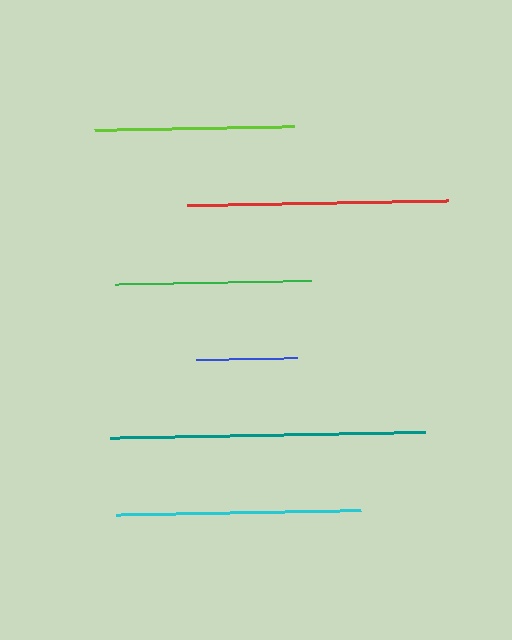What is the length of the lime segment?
The lime segment is approximately 199 pixels long.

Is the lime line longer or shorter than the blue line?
The lime line is longer than the blue line.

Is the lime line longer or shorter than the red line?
The red line is longer than the lime line.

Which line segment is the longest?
The teal line is the longest at approximately 316 pixels.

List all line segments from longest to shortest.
From longest to shortest: teal, red, cyan, lime, green, blue.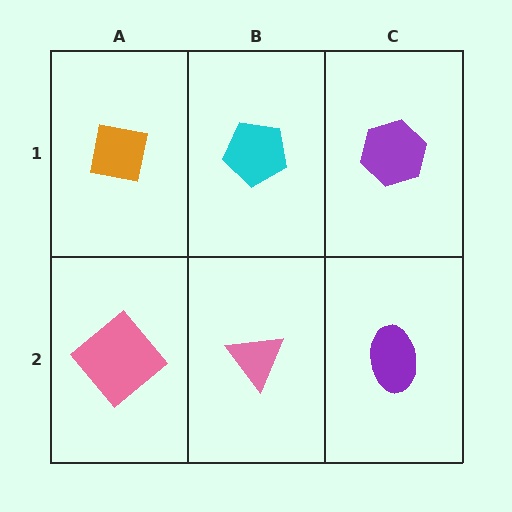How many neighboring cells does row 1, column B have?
3.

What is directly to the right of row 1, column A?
A cyan pentagon.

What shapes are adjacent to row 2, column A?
An orange square (row 1, column A), a pink triangle (row 2, column B).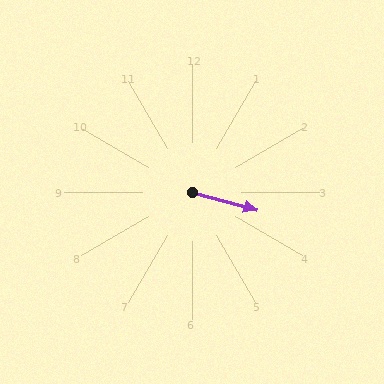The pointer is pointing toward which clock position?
Roughly 4 o'clock.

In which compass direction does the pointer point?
East.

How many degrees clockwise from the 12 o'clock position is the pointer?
Approximately 105 degrees.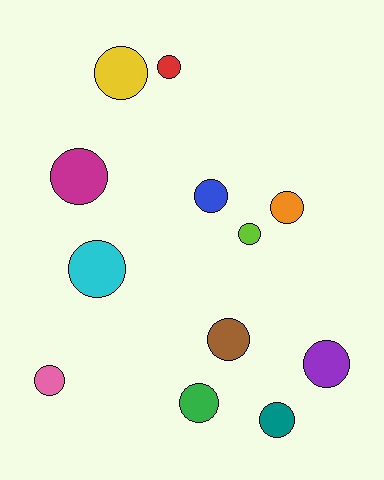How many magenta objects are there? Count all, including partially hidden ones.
There is 1 magenta object.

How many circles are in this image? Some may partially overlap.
There are 12 circles.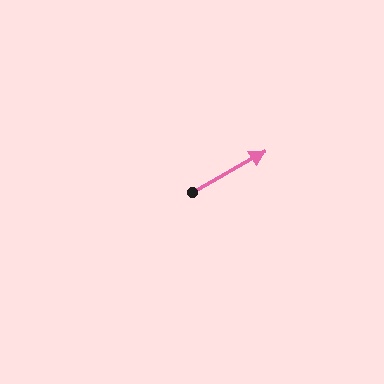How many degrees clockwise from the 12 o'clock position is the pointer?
Approximately 61 degrees.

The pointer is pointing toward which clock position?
Roughly 2 o'clock.